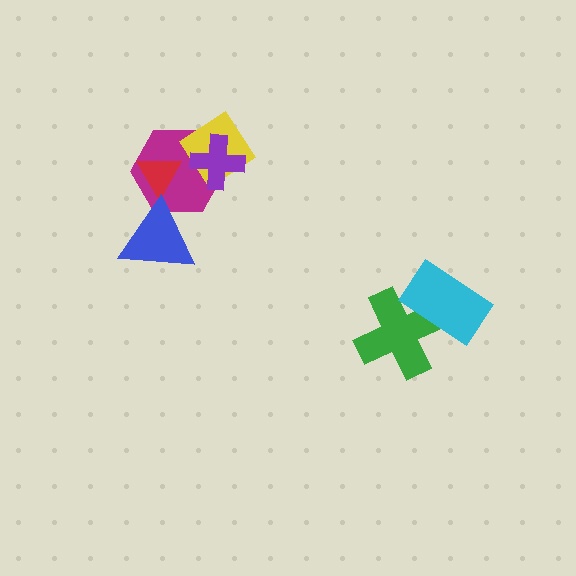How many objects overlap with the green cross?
1 object overlaps with the green cross.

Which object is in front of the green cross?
The cyan rectangle is in front of the green cross.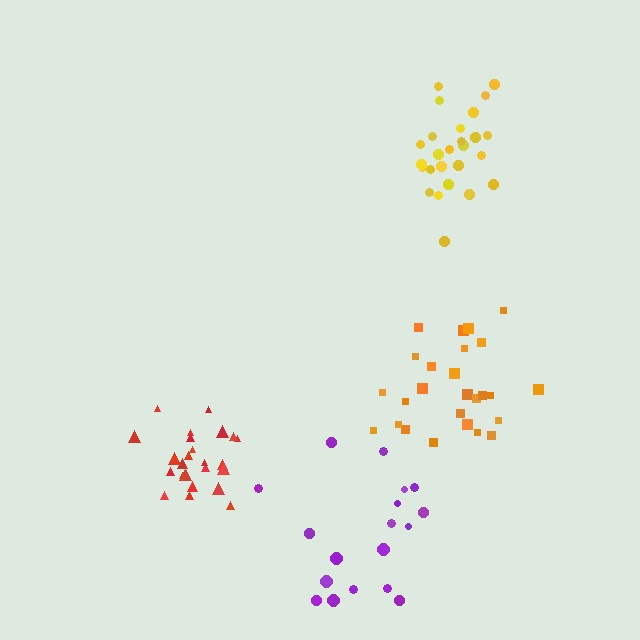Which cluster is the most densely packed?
Yellow.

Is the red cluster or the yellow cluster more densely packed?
Yellow.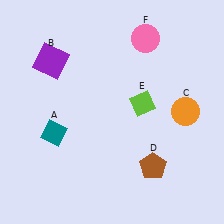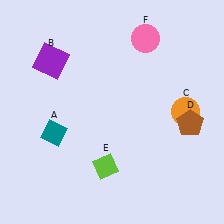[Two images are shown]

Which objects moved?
The objects that moved are: the brown pentagon (D), the lime diamond (E).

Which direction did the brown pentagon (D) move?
The brown pentagon (D) moved up.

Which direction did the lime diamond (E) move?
The lime diamond (E) moved down.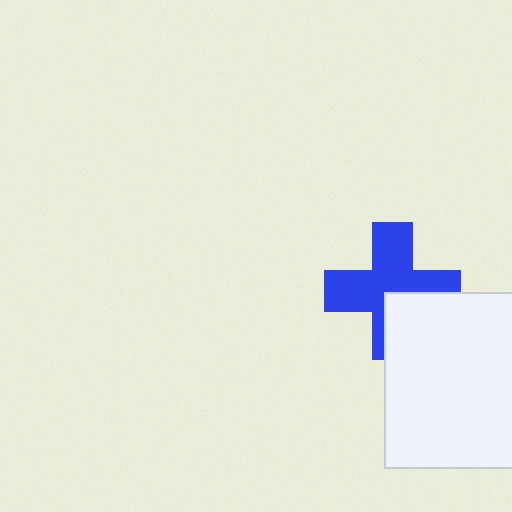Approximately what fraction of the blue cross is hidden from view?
Roughly 31% of the blue cross is hidden behind the white square.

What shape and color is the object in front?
The object in front is a white square.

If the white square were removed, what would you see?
You would see the complete blue cross.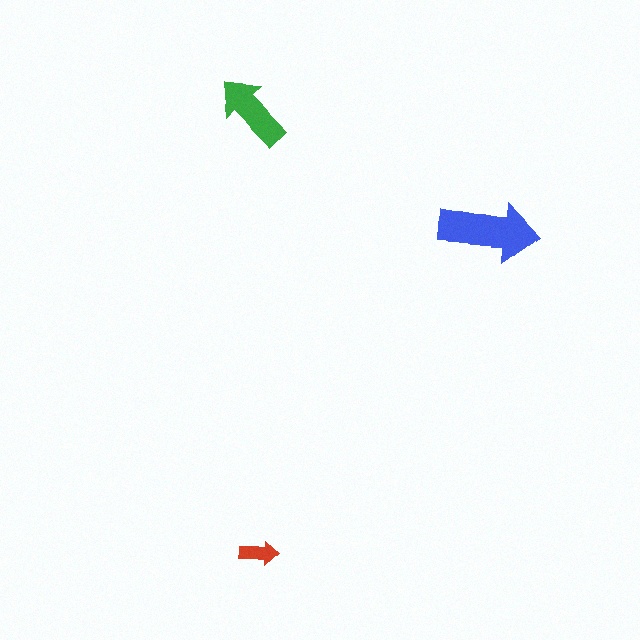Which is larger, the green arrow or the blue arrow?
The blue one.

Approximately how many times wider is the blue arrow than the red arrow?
About 2.5 times wider.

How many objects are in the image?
There are 3 objects in the image.